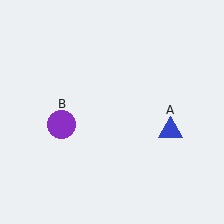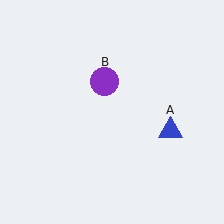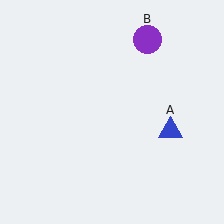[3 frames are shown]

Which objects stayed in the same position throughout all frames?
Blue triangle (object A) remained stationary.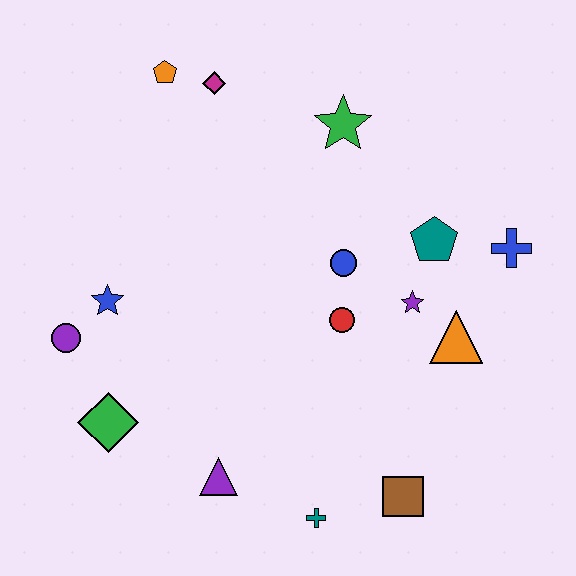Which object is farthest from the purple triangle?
The orange pentagon is farthest from the purple triangle.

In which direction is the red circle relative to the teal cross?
The red circle is above the teal cross.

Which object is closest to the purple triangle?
The teal cross is closest to the purple triangle.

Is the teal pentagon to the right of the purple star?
Yes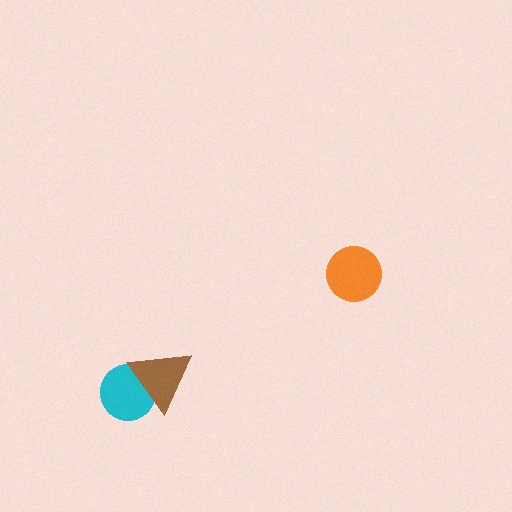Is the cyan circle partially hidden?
Yes, it is partially covered by another shape.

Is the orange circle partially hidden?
No, no other shape covers it.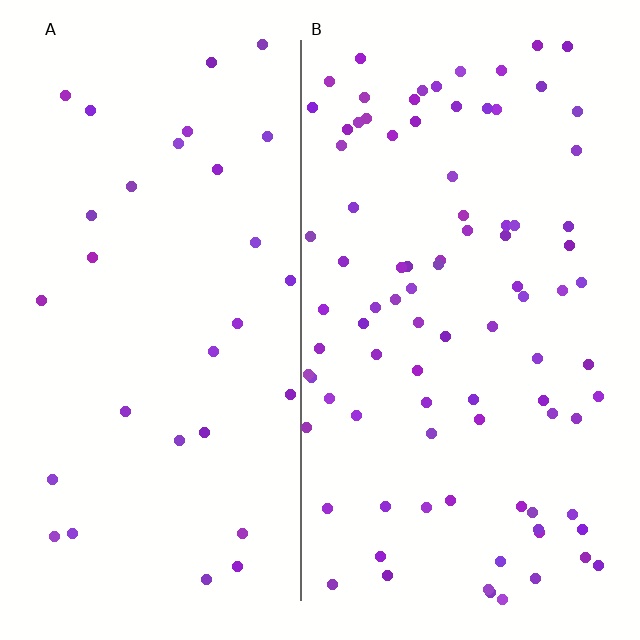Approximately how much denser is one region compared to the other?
Approximately 2.9× — region B over region A.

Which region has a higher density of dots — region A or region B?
B (the right).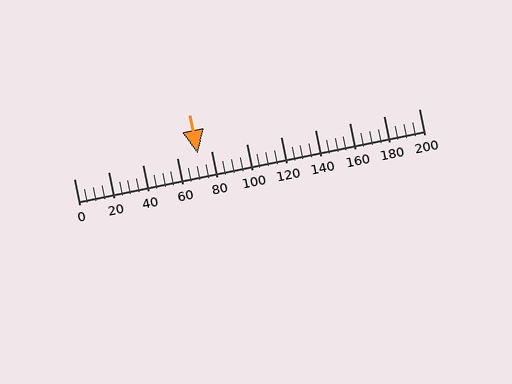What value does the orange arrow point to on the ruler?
The orange arrow points to approximately 72.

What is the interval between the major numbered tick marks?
The major tick marks are spaced 20 units apart.